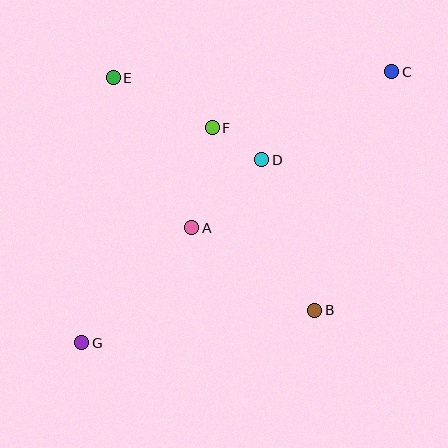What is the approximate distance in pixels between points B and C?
The distance between B and C is approximately 250 pixels.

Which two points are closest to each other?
Points D and F are closest to each other.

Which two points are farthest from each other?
Points C and G are farthest from each other.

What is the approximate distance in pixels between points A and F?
The distance between A and F is approximately 102 pixels.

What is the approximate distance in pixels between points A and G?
The distance between A and G is approximately 159 pixels.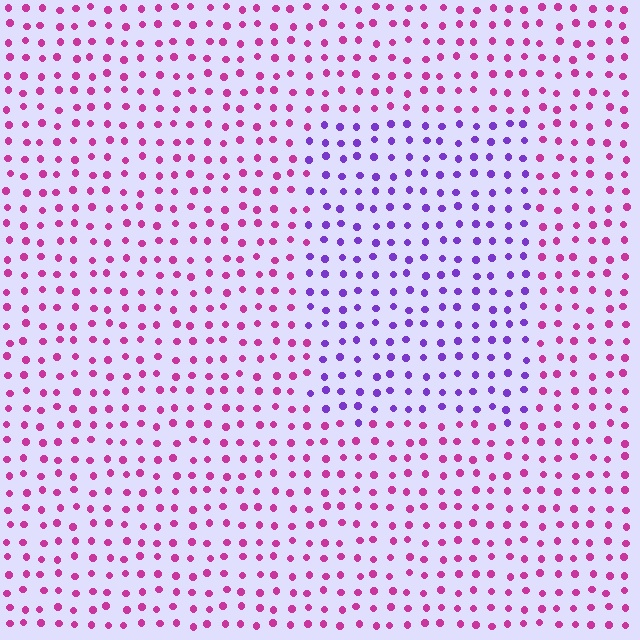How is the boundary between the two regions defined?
The boundary is defined purely by a slight shift in hue (about 50 degrees). Spacing, size, and orientation are identical on both sides.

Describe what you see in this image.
The image is filled with small magenta elements in a uniform arrangement. A rectangle-shaped region is visible where the elements are tinted to a slightly different hue, forming a subtle color boundary.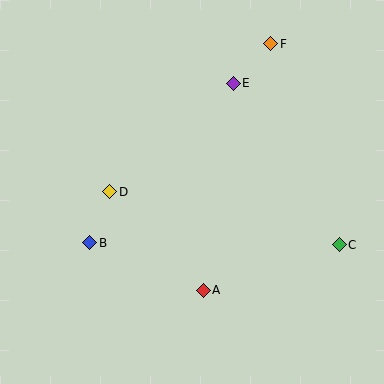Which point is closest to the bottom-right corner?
Point C is closest to the bottom-right corner.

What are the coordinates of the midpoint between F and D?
The midpoint between F and D is at (190, 118).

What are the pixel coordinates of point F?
Point F is at (271, 44).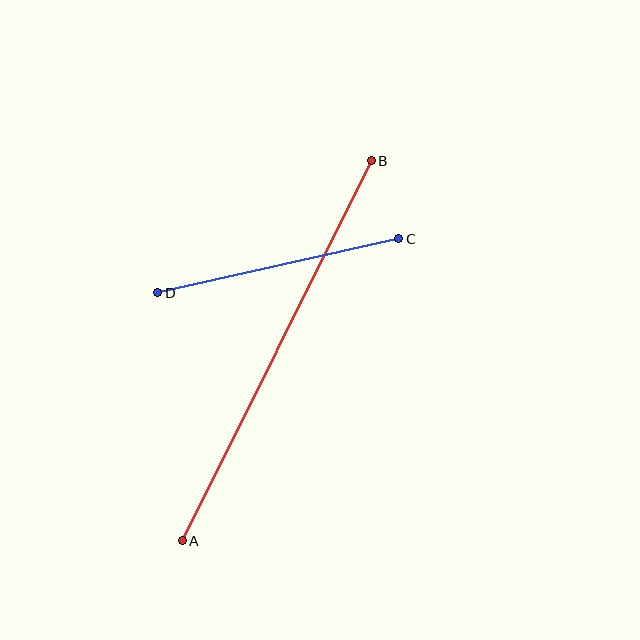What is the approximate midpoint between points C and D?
The midpoint is at approximately (278, 266) pixels.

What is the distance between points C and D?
The distance is approximately 247 pixels.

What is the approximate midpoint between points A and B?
The midpoint is at approximately (277, 351) pixels.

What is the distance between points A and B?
The distance is approximately 425 pixels.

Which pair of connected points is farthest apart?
Points A and B are farthest apart.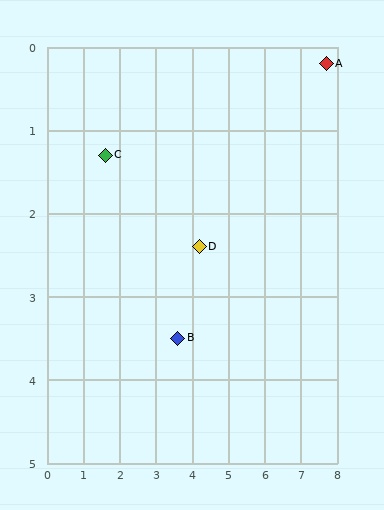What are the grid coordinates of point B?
Point B is at approximately (3.6, 3.5).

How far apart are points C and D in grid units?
Points C and D are about 2.8 grid units apart.